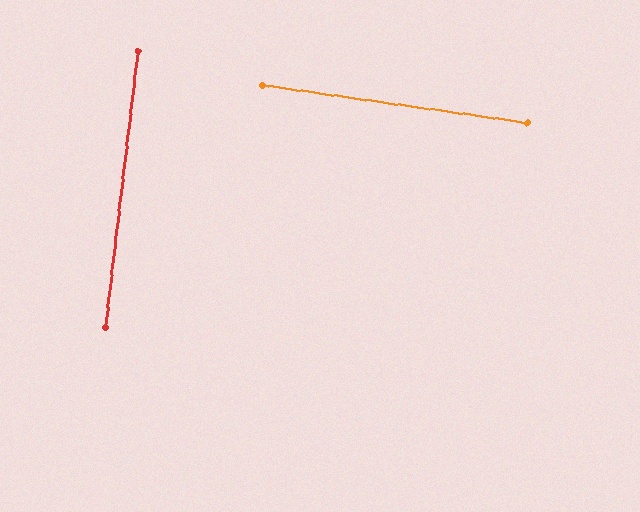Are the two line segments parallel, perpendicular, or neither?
Perpendicular — they meet at approximately 88°.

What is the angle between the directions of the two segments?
Approximately 88 degrees.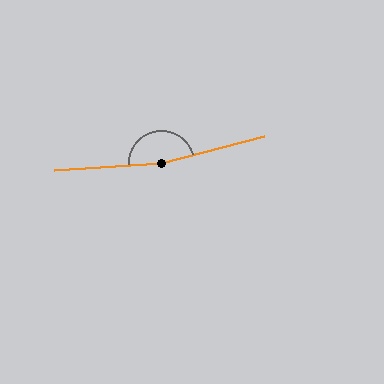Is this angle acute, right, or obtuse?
It is obtuse.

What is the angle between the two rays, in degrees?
Approximately 169 degrees.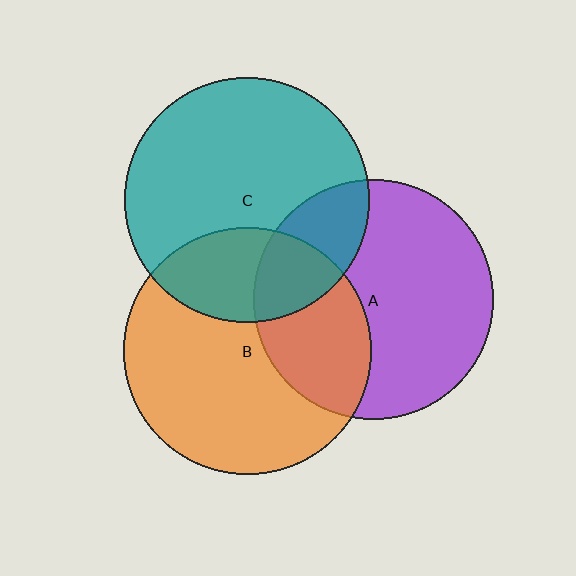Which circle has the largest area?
Circle B (orange).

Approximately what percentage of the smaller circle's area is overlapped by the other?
Approximately 25%.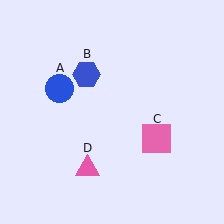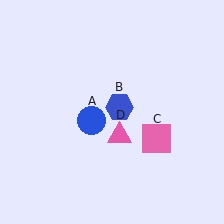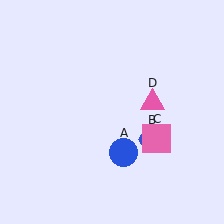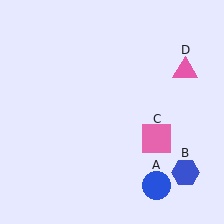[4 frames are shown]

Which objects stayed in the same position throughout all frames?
Pink square (object C) remained stationary.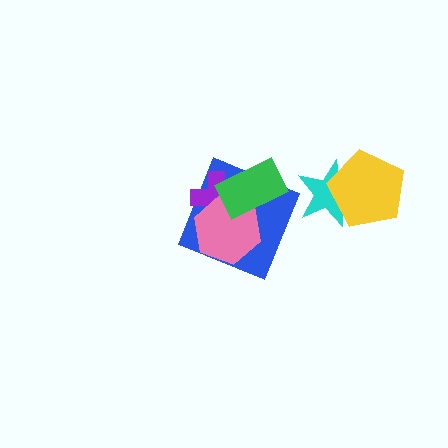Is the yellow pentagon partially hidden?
No, no other shape covers it.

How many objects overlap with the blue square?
3 objects overlap with the blue square.